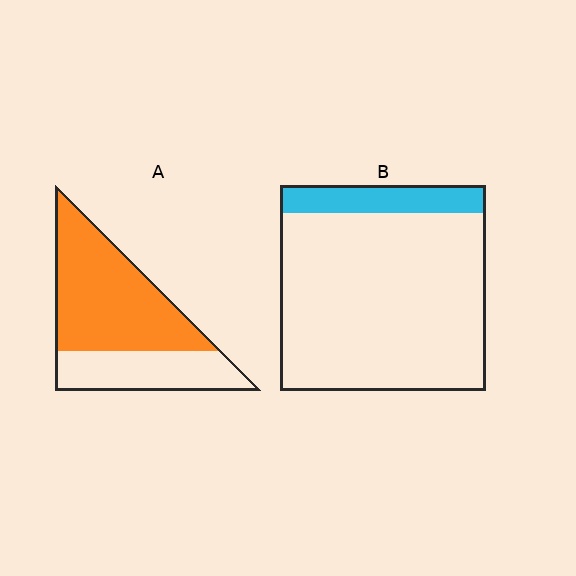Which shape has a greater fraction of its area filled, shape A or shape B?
Shape A.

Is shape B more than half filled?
No.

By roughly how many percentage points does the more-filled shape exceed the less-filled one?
By roughly 50 percentage points (A over B).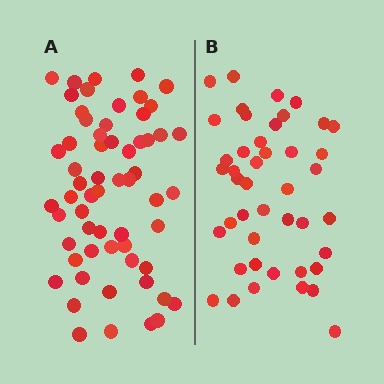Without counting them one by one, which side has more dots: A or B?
Region A (the left region) has more dots.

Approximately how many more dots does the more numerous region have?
Region A has approximately 15 more dots than region B.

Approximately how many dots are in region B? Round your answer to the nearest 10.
About 40 dots. (The exact count is 44, which rounds to 40.)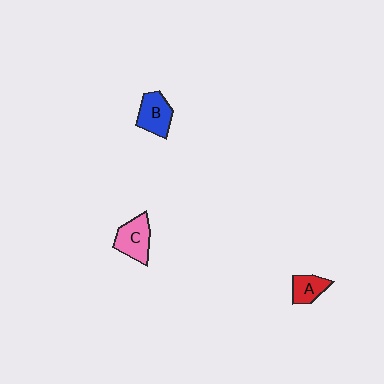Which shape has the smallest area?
Shape A (red).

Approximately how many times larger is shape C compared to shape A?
Approximately 1.5 times.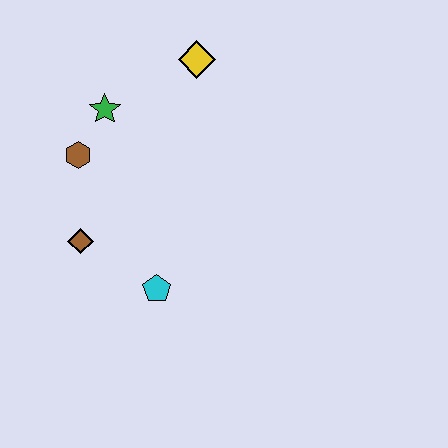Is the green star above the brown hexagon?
Yes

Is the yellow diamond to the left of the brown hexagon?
No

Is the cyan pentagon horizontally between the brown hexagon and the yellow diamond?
Yes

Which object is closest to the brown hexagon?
The green star is closest to the brown hexagon.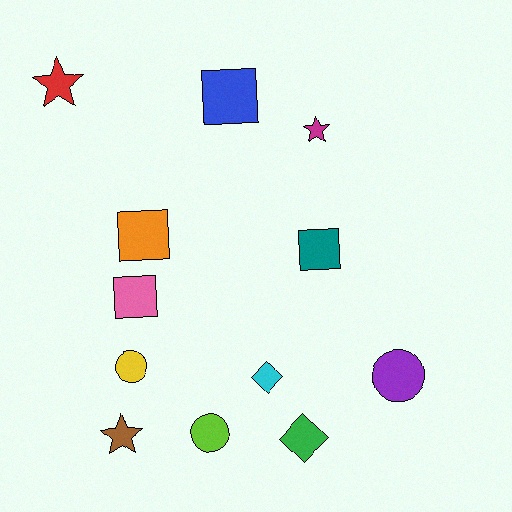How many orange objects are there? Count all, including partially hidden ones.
There is 1 orange object.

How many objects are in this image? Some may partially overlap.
There are 12 objects.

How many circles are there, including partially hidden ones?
There are 3 circles.